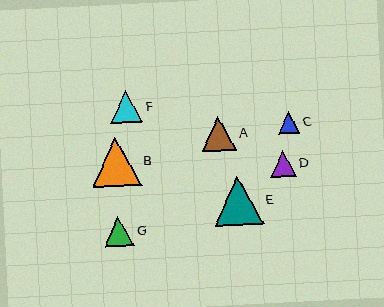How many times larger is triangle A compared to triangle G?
Triangle A is approximately 1.2 times the size of triangle G.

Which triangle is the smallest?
Triangle C is the smallest with a size of approximately 22 pixels.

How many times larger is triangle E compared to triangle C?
Triangle E is approximately 2.2 times the size of triangle C.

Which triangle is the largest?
Triangle B is the largest with a size of approximately 49 pixels.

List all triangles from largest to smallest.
From largest to smallest: B, E, A, F, G, D, C.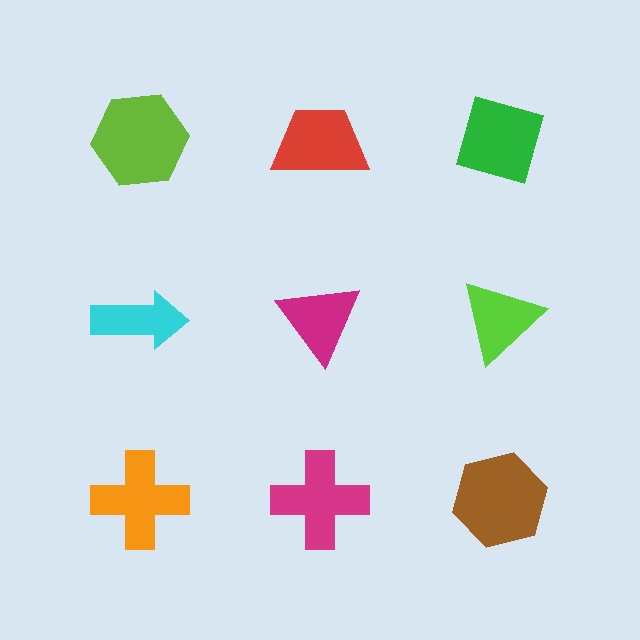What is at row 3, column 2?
A magenta cross.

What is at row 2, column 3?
A lime triangle.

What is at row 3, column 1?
An orange cross.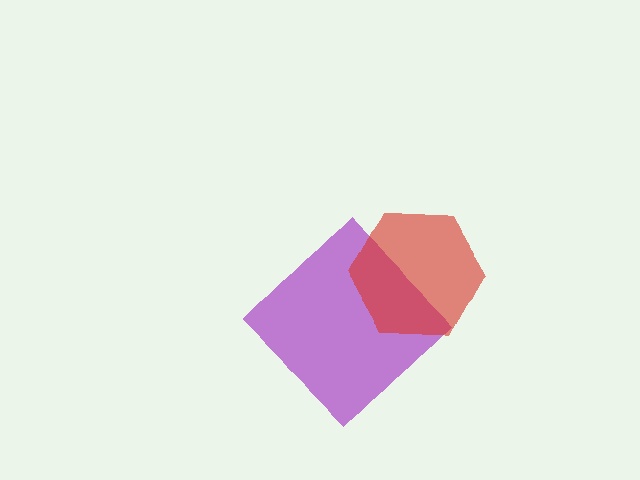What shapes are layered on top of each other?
The layered shapes are: a purple diamond, a red hexagon.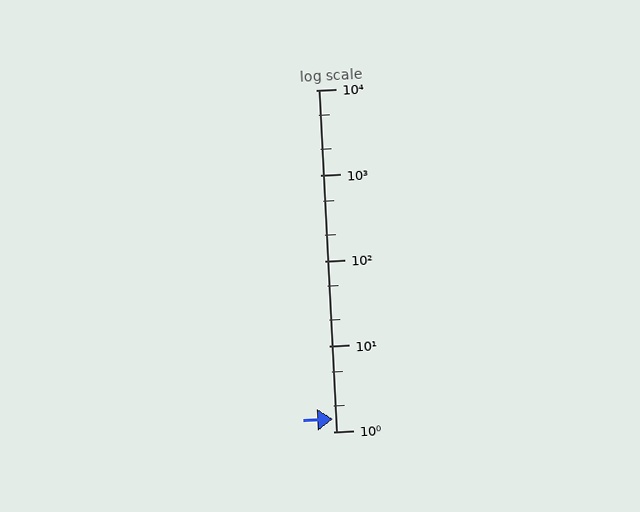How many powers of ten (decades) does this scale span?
The scale spans 4 decades, from 1 to 10000.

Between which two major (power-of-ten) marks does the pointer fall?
The pointer is between 1 and 10.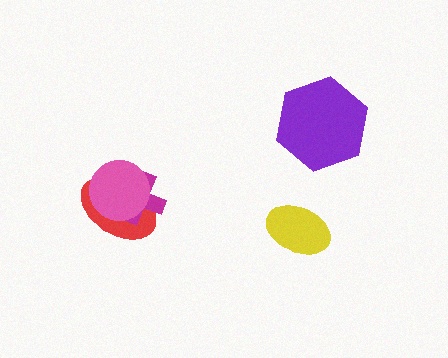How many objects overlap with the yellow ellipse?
0 objects overlap with the yellow ellipse.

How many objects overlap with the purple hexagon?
0 objects overlap with the purple hexagon.